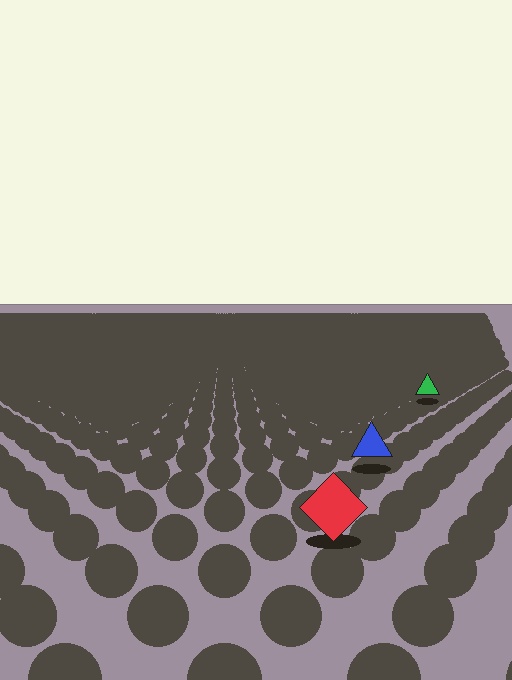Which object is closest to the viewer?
The red diamond is closest. The texture marks near it are larger and more spread out.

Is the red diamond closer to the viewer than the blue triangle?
Yes. The red diamond is closer — you can tell from the texture gradient: the ground texture is coarser near it.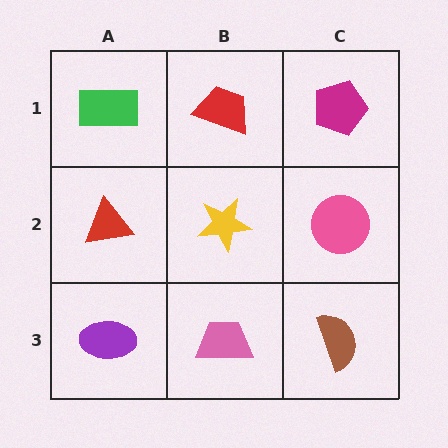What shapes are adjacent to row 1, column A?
A red triangle (row 2, column A), a red trapezoid (row 1, column B).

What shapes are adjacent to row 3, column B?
A yellow star (row 2, column B), a purple ellipse (row 3, column A), a brown semicircle (row 3, column C).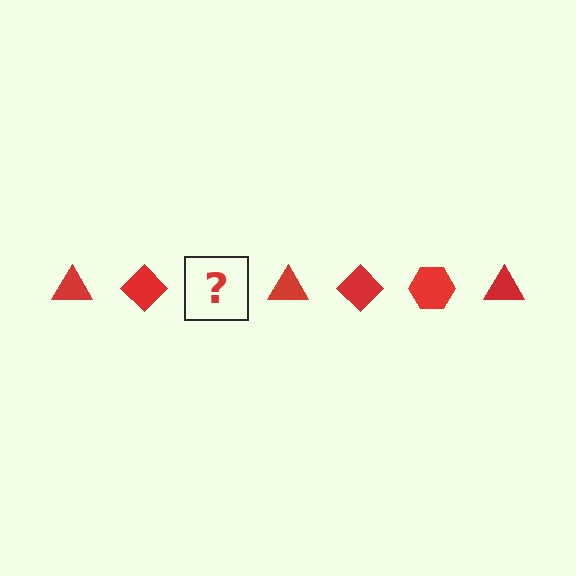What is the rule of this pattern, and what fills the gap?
The rule is that the pattern cycles through triangle, diamond, hexagon shapes in red. The gap should be filled with a red hexagon.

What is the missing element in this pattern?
The missing element is a red hexagon.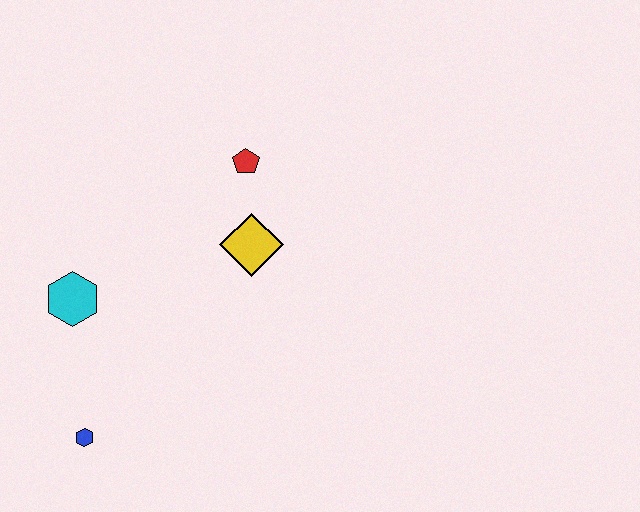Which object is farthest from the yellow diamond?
The blue hexagon is farthest from the yellow diamond.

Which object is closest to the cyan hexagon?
The blue hexagon is closest to the cyan hexagon.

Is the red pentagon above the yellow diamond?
Yes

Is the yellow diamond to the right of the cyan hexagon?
Yes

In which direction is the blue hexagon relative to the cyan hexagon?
The blue hexagon is below the cyan hexagon.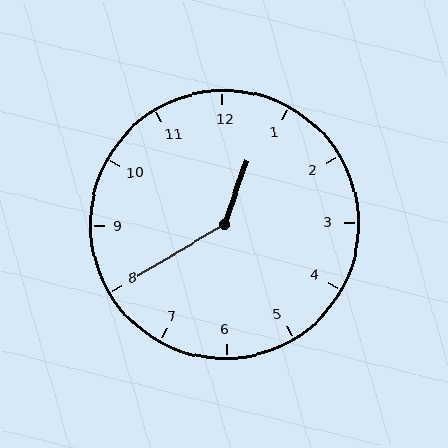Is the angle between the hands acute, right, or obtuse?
It is obtuse.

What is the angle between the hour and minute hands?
Approximately 140 degrees.